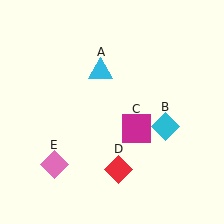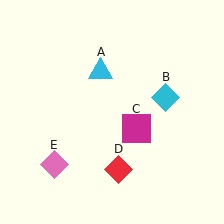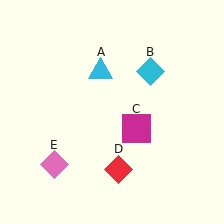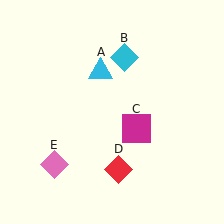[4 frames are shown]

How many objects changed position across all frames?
1 object changed position: cyan diamond (object B).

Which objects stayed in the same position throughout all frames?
Cyan triangle (object A) and magenta square (object C) and red diamond (object D) and pink diamond (object E) remained stationary.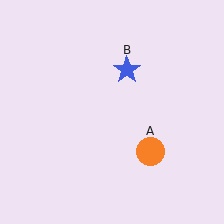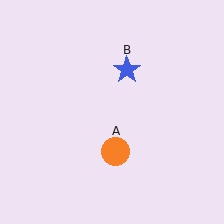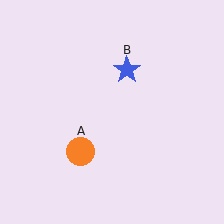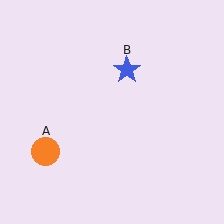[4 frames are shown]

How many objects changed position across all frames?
1 object changed position: orange circle (object A).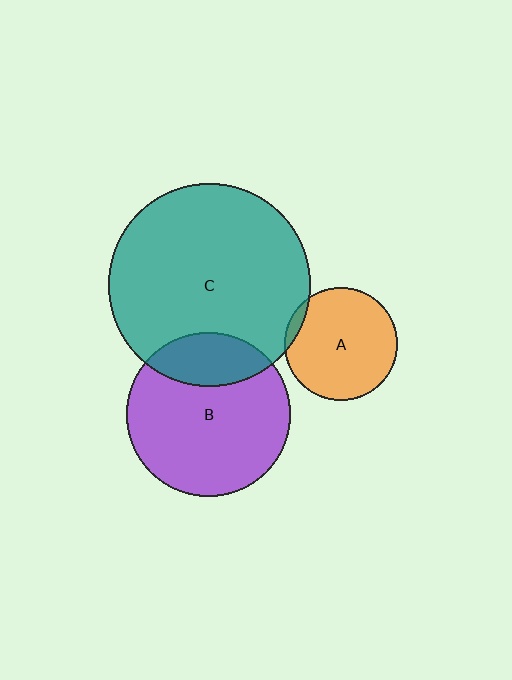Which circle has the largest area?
Circle C (teal).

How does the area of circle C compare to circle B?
Approximately 1.5 times.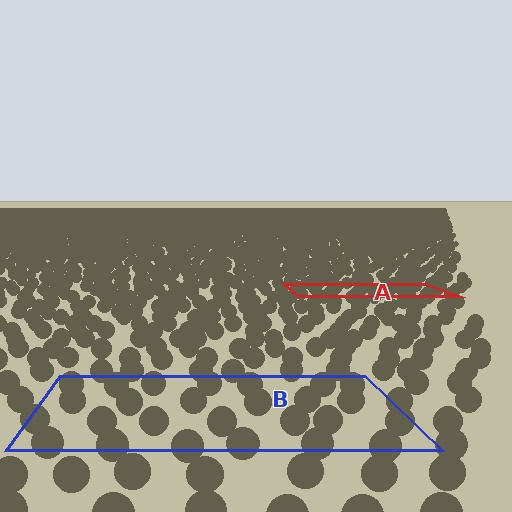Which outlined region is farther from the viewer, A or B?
Region A is farther from the viewer — the texture elements inside it appear smaller and more densely packed.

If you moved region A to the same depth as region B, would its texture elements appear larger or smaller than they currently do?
They would appear larger. At a closer depth, the same texture elements are projected at a bigger on-screen size.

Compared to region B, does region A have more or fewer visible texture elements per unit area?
Region A has more texture elements per unit area — they are packed more densely because it is farther away.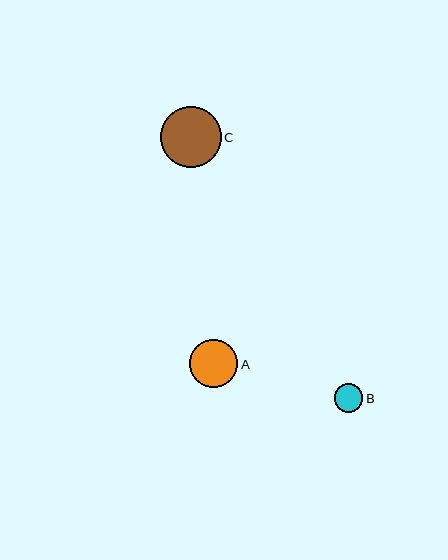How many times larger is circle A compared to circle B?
Circle A is approximately 1.7 times the size of circle B.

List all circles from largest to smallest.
From largest to smallest: C, A, B.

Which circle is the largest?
Circle C is the largest with a size of approximately 61 pixels.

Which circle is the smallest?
Circle B is the smallest with a size of approximately 29 pixels.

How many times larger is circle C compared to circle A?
Circle C is approximately 1.3 times the size of circle A.